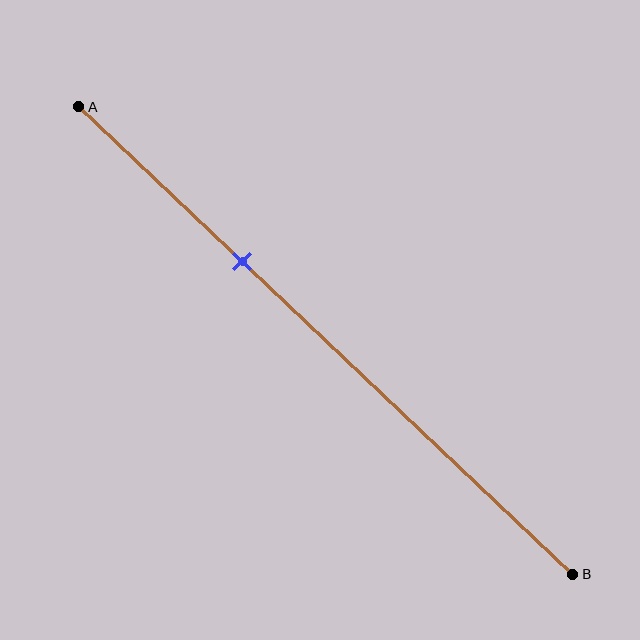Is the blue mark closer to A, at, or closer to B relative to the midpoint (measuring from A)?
The blue mark is closer to point A than the midpoint of segment AB.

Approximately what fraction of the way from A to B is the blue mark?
The blue mark is approximately 35% of the way from A to B.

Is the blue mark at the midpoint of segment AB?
No, the mark is at about 35% from A, not at the 50% midpoint.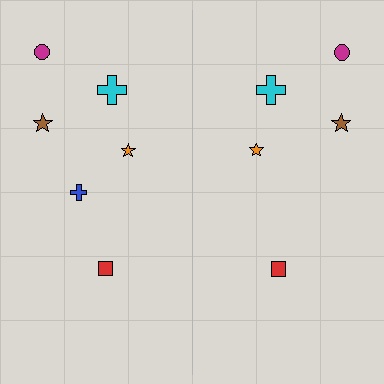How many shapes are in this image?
There are 11 shapes in this image.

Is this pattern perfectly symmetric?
No, the pattern is not perfectly symmetric. A blue cross is missing from the right side.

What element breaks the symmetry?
A blue cross is missing from the right side.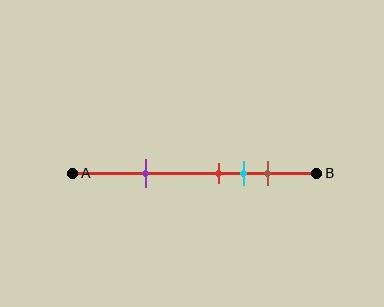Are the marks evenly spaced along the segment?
No, the marks are not evenly spaced.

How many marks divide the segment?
There are 4 marks dividing the segment.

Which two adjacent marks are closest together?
The red and cyan marks are the closest adjacent pair.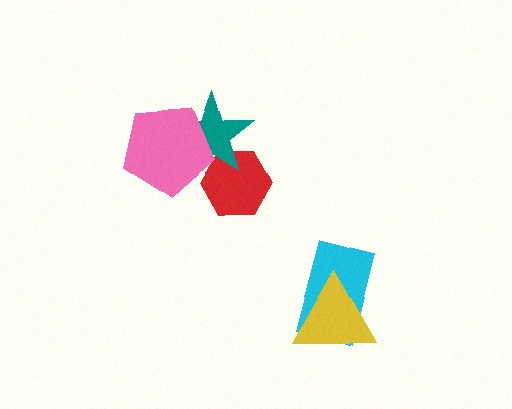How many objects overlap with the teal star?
2 objects overlap with the teal star.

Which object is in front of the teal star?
The pink pentagon is in front of the teal star.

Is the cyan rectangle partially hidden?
Yes, it is partially covered by another shape.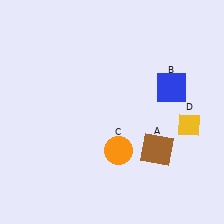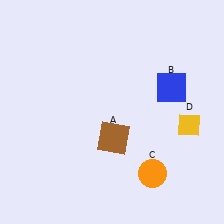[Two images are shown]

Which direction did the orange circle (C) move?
The orange circle (C) moved right.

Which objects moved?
The objects that moved are: the brown square (A), the orange circle (C).